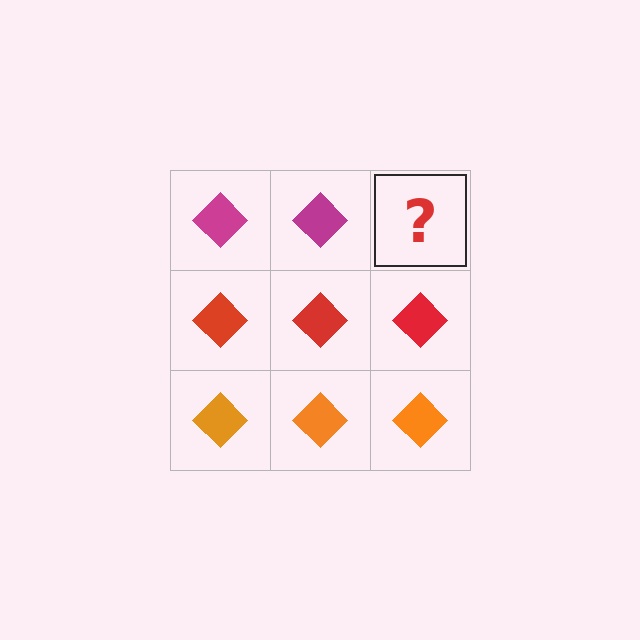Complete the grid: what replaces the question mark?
The question mark should be replaced with a magenta diamond.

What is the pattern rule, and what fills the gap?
The rule is that each row has a consistent color. The gap should be filled with a magenta diamond.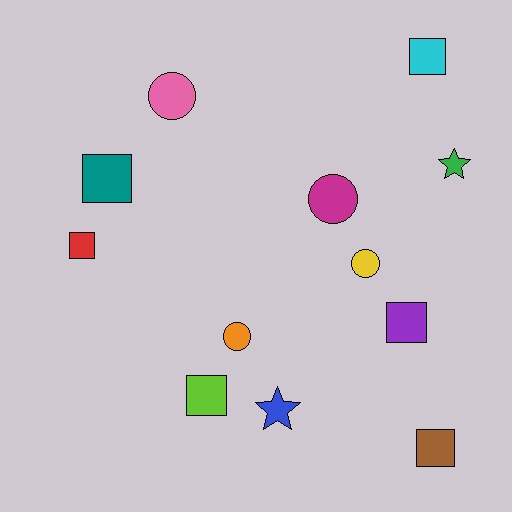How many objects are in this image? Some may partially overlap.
There are 12 objects.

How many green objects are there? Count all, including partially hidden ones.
There is 1 green object.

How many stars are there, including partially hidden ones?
There are 2 stars.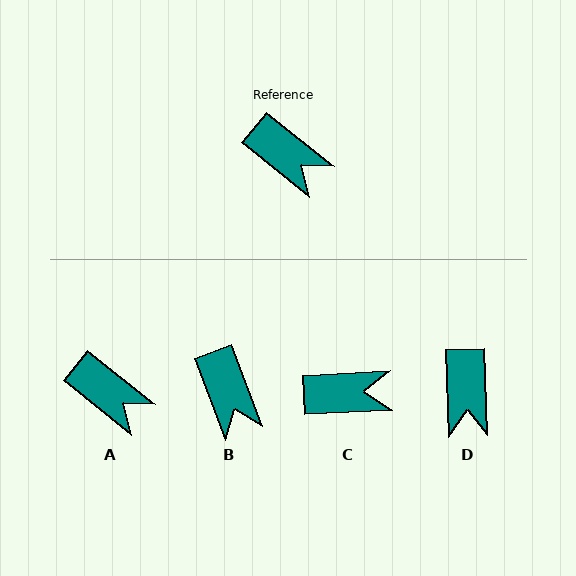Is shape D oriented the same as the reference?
No, it is off by about 50 degrees.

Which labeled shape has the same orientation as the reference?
A.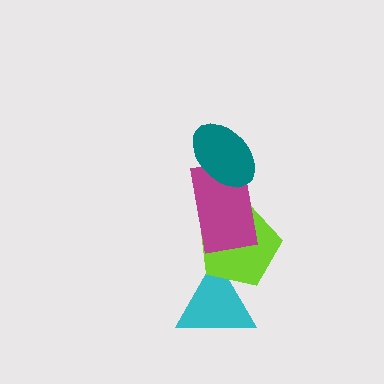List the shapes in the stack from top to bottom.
From top to bottom: the teal ellipse, the magenta rectangle, the lime pentagon, the cyan triangle.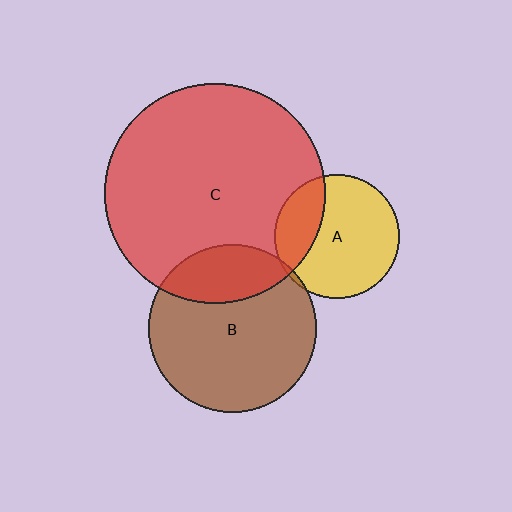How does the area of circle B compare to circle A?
Approximately 1.8 times.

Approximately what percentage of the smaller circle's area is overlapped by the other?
Approximately 25%.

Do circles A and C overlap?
Yes.